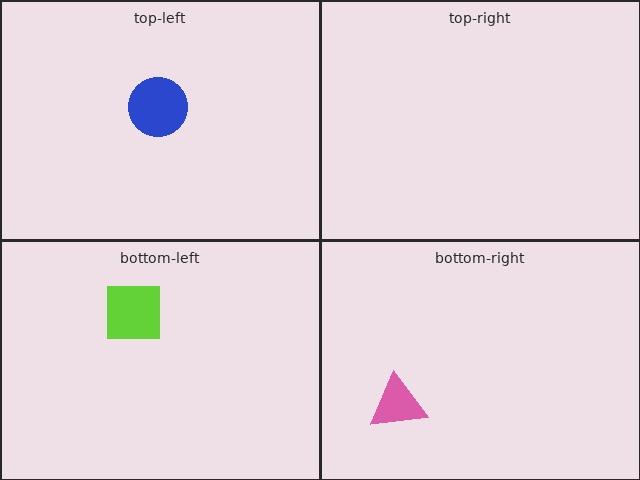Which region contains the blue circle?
The top-left region.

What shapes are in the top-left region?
The blue circle.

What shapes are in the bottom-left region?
The lime square.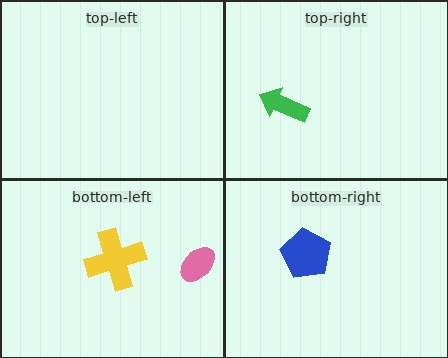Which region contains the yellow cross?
The bottom-left region.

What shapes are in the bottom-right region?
The blue pentagon.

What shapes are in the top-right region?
The green arrow.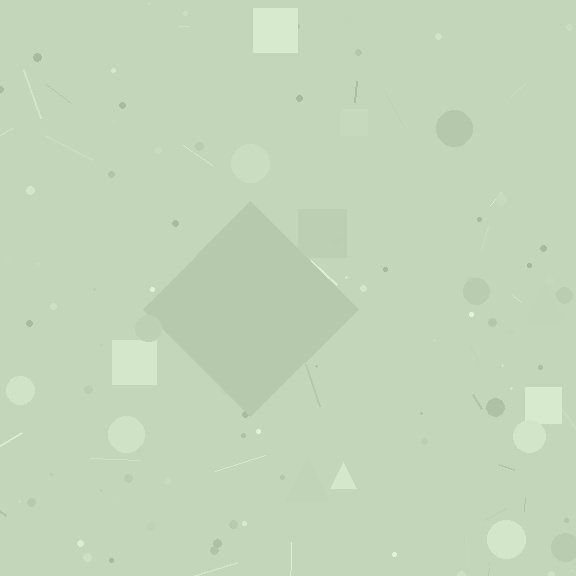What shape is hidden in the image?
A diamond is hidden in the image.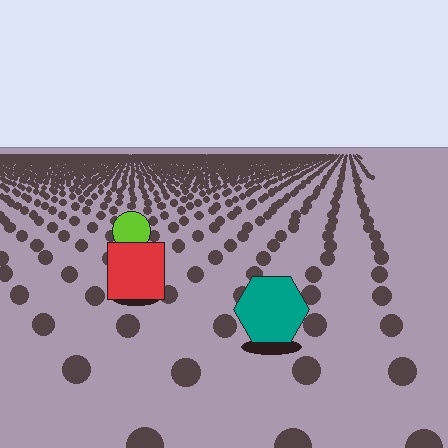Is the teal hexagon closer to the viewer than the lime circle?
Yes. The teal hexagon is closer — you can tell from the texture gradient: the ground texture is coarser near it.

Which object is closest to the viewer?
The teal hexagon is closest. The texture marks near it are larger and more spread out.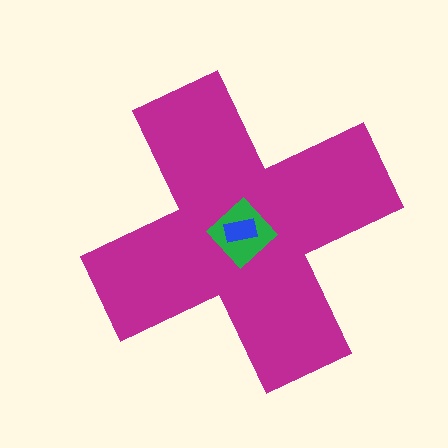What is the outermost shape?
The magenta cross.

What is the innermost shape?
The blue rectangle.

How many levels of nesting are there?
3.